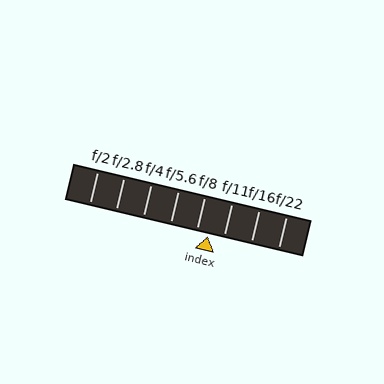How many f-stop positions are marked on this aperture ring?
There are 8 f-stop positions marked.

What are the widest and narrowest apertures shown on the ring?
The widest aperture shown is f/2 and the narrowest is f/22.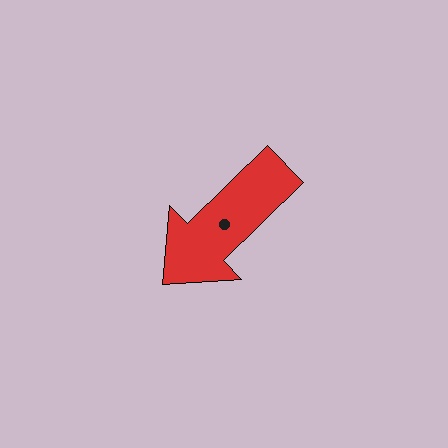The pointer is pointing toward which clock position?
Roughly 8 o'clock.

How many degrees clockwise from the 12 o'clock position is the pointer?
Approximately 226 degrees.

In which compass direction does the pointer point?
Southwest.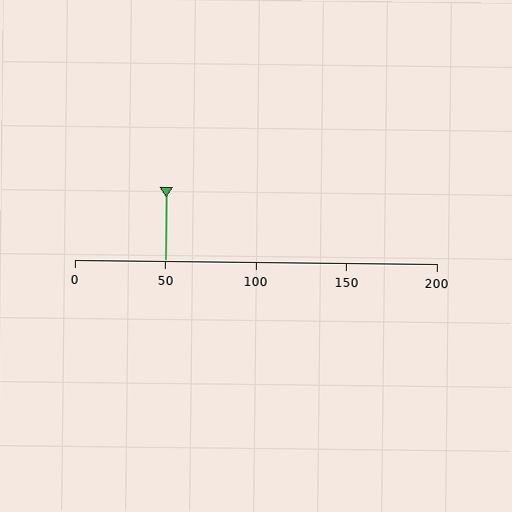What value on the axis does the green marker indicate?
The marker indicates approximately 50.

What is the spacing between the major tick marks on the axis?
The major ticks are spaced 50 apart.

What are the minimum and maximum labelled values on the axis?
The axis runs from 0 to 200.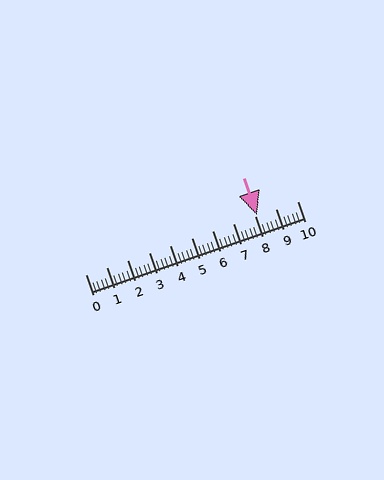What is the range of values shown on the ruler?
The ruler shows values from 0 to 10.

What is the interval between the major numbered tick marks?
The major tick marks are spaced 1 units apart.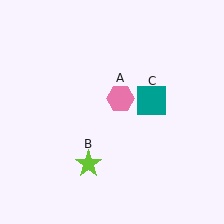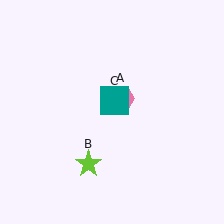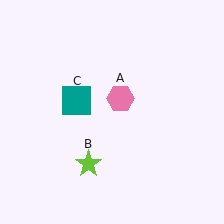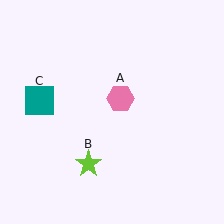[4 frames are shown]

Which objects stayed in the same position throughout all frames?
Pink hexagon (object A) and lime star (object B) remained stationary.